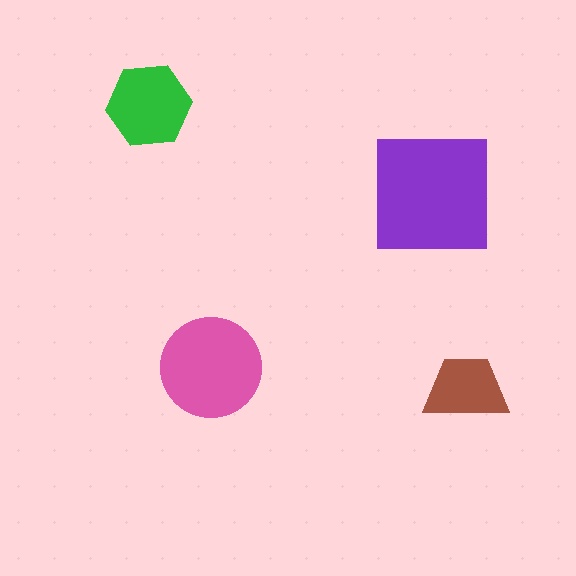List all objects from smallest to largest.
The brown trapezoid, the green hexagon, the pink circle, the purple square.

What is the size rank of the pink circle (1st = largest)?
2nd.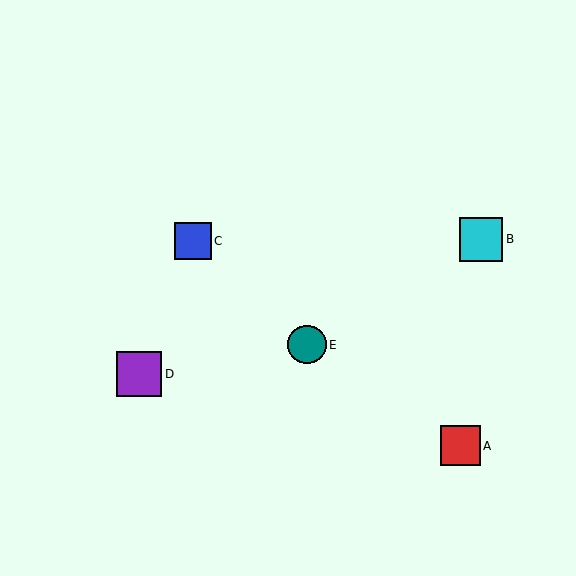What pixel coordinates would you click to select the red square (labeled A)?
Click at (460, 446) to select the red square A.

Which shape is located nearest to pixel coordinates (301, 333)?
The teal circle (labeled E) at (307, 345) is nearest to that location.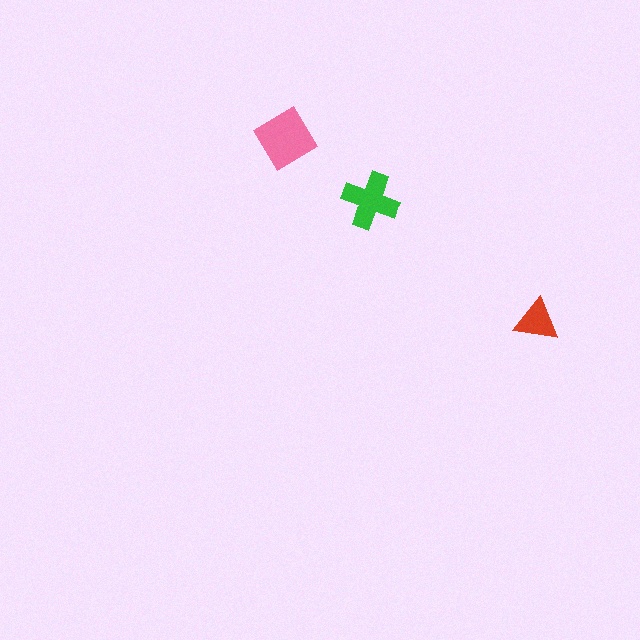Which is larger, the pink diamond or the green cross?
The pink diamond.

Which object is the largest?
The pink diamond.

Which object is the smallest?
The red triangle.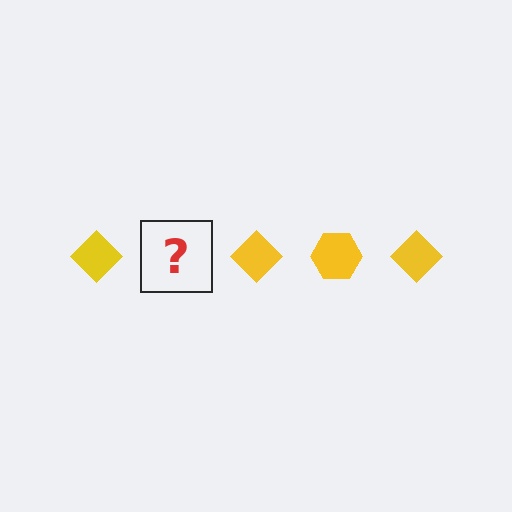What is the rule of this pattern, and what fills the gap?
The rule is that the pattern cycles through diamond, hexagon shapes in yellow. The gap should be filled with a yellow hexagon.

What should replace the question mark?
The question mark should be replaced with a yellow hexagon.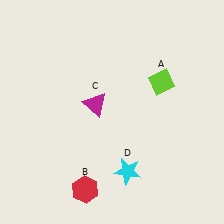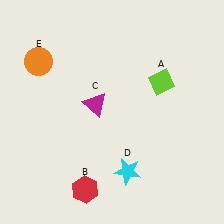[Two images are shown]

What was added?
An orange circle (E) was added in Image 2.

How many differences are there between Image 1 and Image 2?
There is 1 difference between the two images.